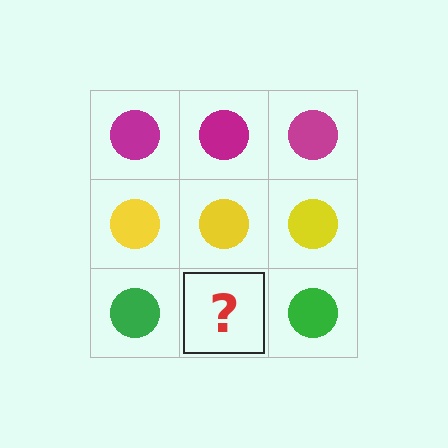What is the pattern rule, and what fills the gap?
The rule is that each row has a consistent color. The gap should be filled with a green circle.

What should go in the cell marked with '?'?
The missing cell should contain a green circle.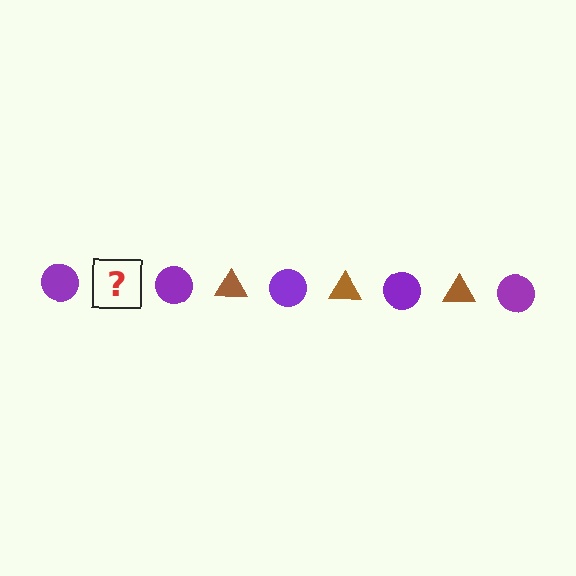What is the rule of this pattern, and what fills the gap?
The rule is that the pattern alternates between purple circle and brown triangle. The gap should be filled with a brown triangle.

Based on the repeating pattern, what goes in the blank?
The blank should be a brown triangle.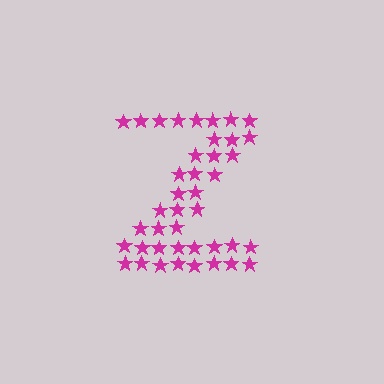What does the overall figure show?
The overall figure shows the letter Z.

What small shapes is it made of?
It is made of small stars.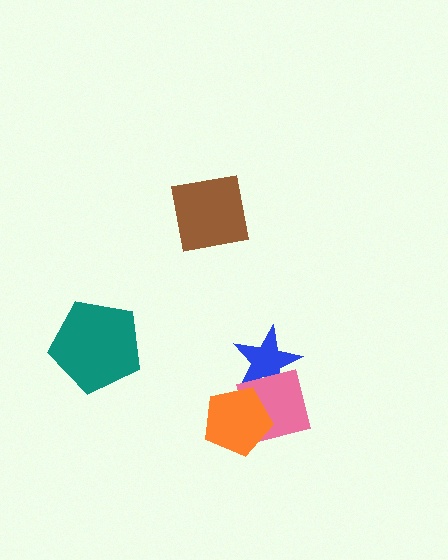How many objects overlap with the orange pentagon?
2 objects overlap with the orange pentagon.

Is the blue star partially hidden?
Yes, it is partially covered by another shape.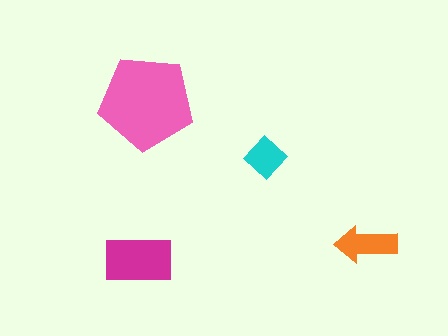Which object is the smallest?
The cyan diamond.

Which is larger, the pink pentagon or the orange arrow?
The pink pentagon.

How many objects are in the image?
There are 4 objects in the image.